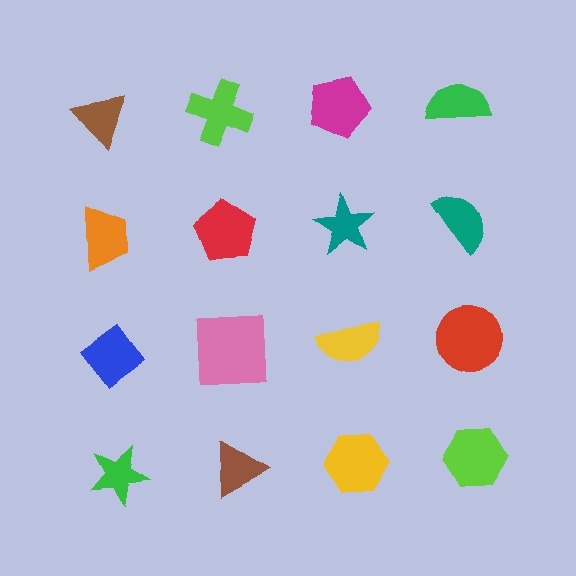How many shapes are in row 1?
4 shapes.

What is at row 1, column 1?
A brown triangle.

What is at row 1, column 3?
A magenta pentagon.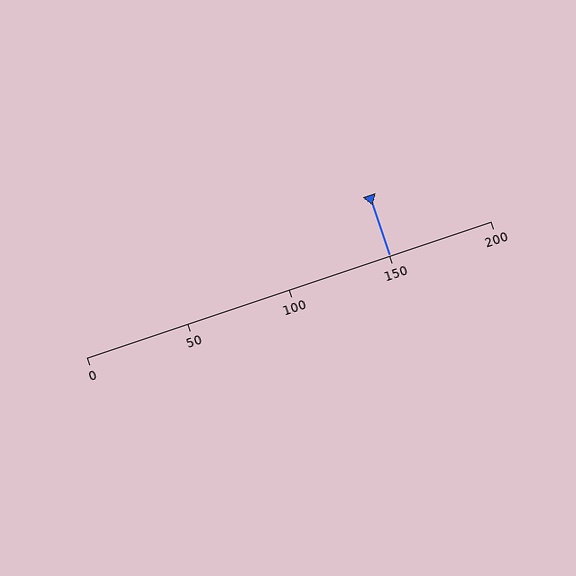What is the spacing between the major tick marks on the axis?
The major ticks are spaced 50 apart.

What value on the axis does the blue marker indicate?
The marker indicates approximately 150.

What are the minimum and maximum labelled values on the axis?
The axis runs from 0 to 200.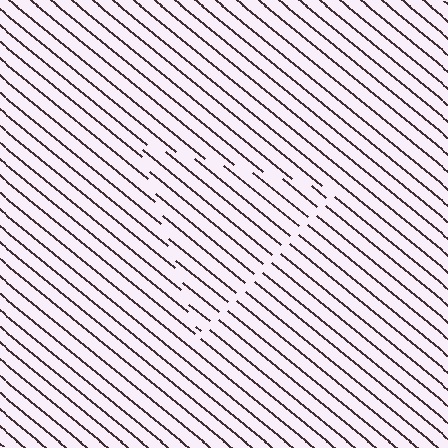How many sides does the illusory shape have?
3 sides — the line-ends trace a triangle.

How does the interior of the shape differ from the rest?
The interior of the shape contains the same grating, shifted by half a period — the contour is defined by the phase discontinuity where line-ends from the inner and outer gratings abut.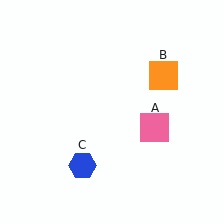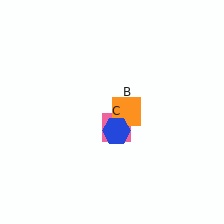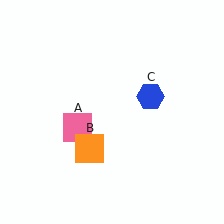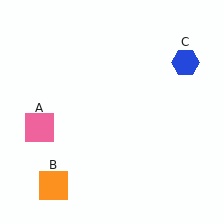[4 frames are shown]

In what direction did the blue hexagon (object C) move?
The blue hexagon (object C) moved up and to the right.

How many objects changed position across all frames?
3 objects changed position: pink square (object A), orange square (object B), blue hexagon (object C).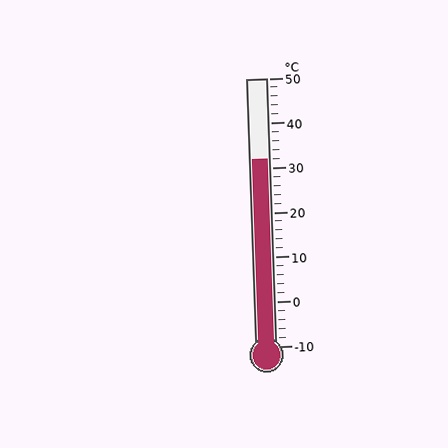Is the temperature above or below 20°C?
The temperature is above 20°C.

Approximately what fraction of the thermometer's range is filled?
The thermometer is filled to approximately 70% of its range.